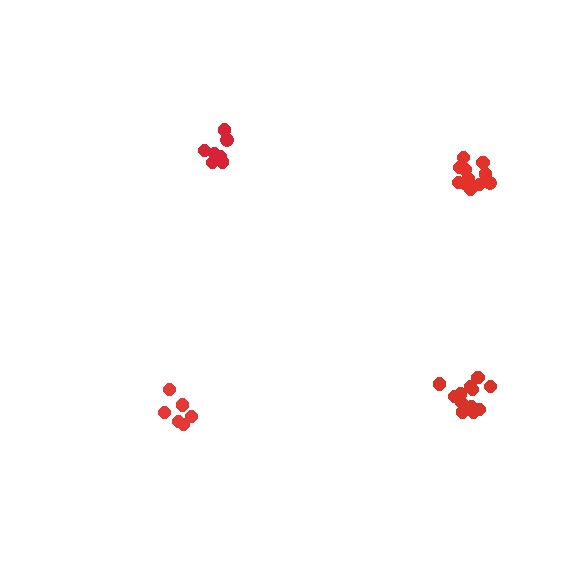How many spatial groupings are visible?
There are 4 spatial groupings.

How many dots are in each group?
Group 1: 7 dots, Group 2: 6 dots, Group 3: 12 dots, Group 4: 11 dots (36 total).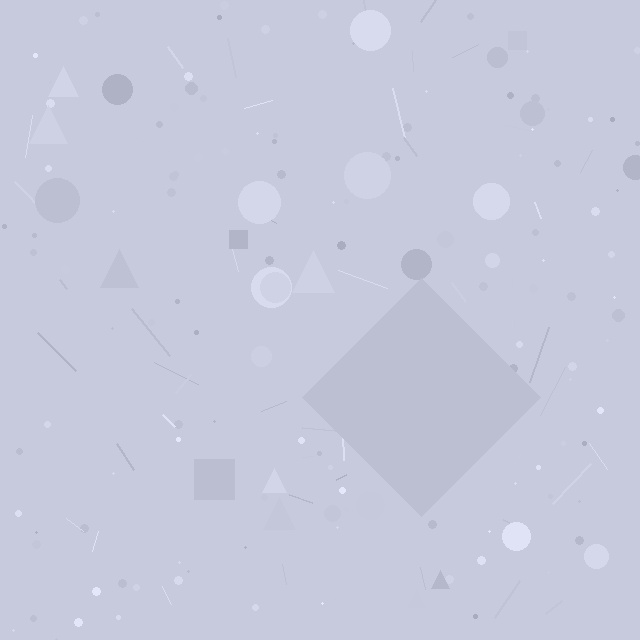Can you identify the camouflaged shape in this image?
The camouflaged shape is a diamond.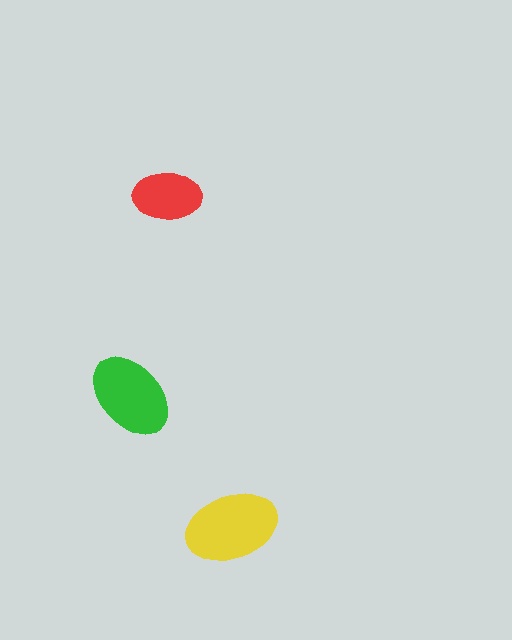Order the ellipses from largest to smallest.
the yellow one, the green one, the red one.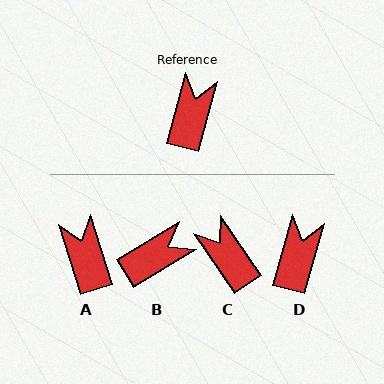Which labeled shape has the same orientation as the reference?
D.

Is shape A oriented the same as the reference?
No, it is off by about 33 degrees.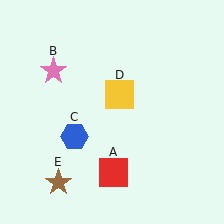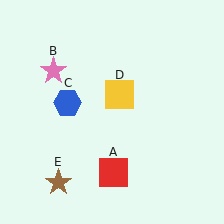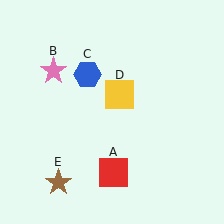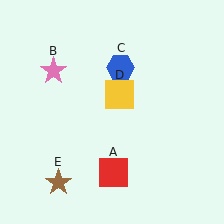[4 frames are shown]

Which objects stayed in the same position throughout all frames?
Red square (object A) and pink star (object B) and yellow square (object D) and brown star (object E) remained stationary.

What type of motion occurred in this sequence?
The blue hexagon (object C) rotated clockwise around the center of the scene.